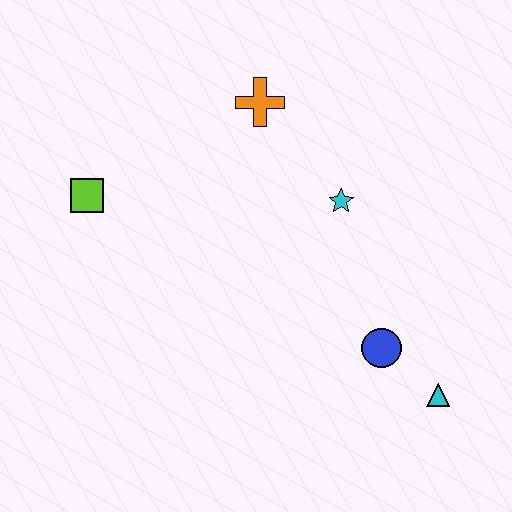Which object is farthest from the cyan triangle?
The lime square is farthest from the cyan triangle.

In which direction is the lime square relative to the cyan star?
The lime square is to the left of the cyan star.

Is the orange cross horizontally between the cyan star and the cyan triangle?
No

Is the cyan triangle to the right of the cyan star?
Yes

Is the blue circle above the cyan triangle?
Yes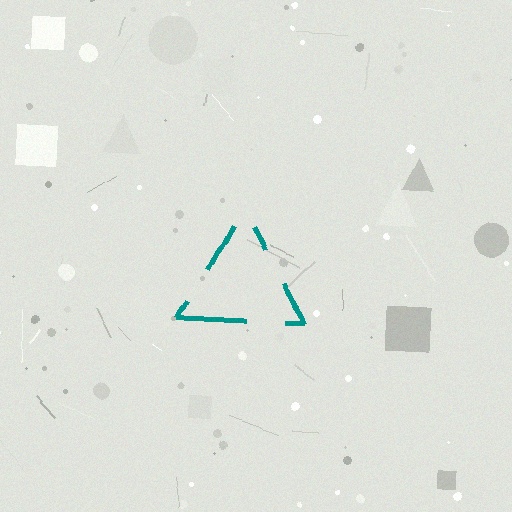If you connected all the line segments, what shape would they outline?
They would outline a triangle.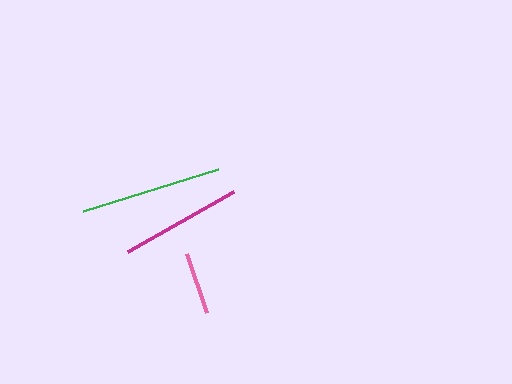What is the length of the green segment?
The green segment is approximately 142 pixels long.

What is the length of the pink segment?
The pink segment is approximately 63 pixels long.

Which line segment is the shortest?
The pink line is the shortest at approximately 63 pixels.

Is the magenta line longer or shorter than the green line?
The green line is longer than the magenta line.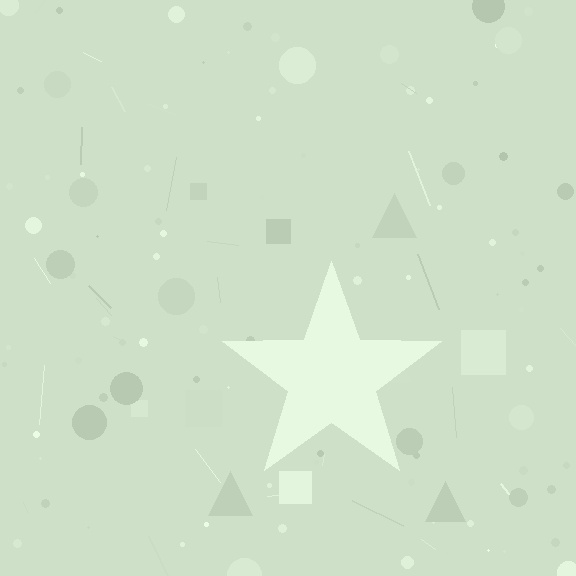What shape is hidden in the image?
A star is hidden in the image.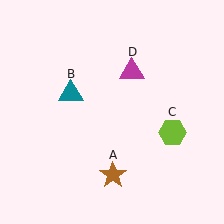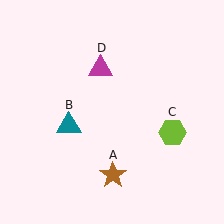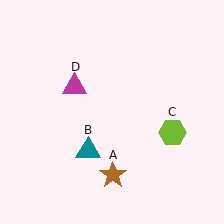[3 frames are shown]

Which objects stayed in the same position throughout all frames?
Brown star (object A) and lime hexagon (object C) remained stationary.